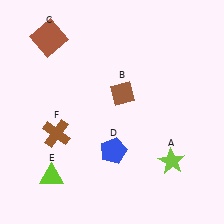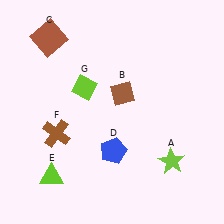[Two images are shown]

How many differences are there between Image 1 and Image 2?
There is 1 difference between the two images.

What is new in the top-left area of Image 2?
A lime diamond (G) was added in the top-left area of Image 2.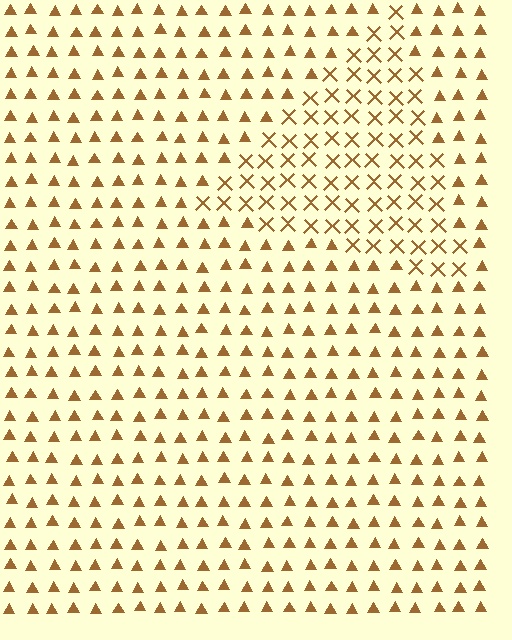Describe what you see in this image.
The image is filled with small brown elements arranged in a uniform grid. A triangle-shaped region contains X marks, while the surrounding area contains triangles. The boundary is defined purely by the change in element shape.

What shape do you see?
I see a triangle.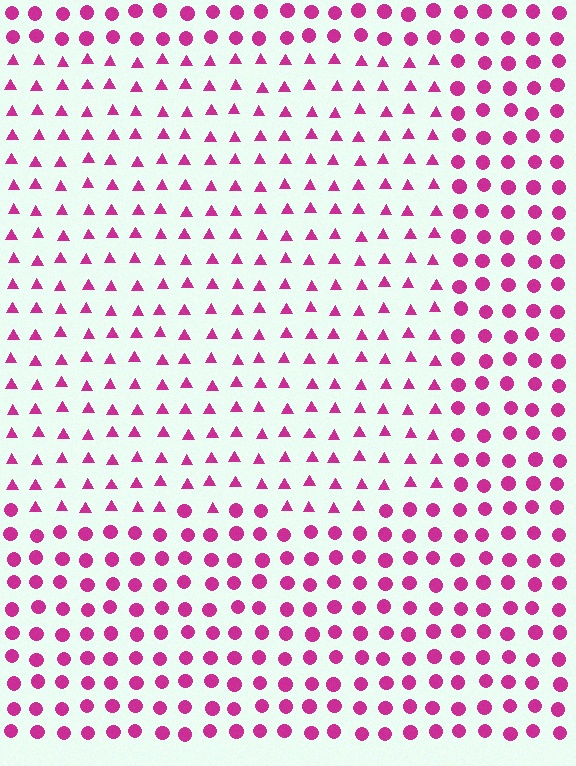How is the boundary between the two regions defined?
The boundary is defined by a change in element shape: triangles inside vs. circles outside. All elements share the same color and spacing.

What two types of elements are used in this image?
The image uses triangles inside the rectangle region and circles outside it.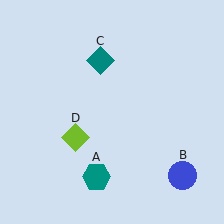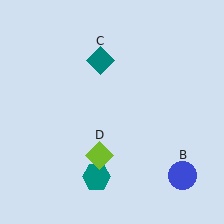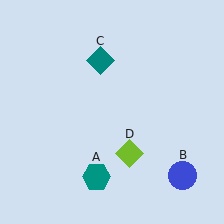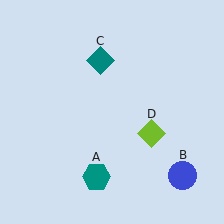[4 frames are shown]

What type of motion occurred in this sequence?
The lime diamond (object D) rotated counterclockwise around the center of the scene.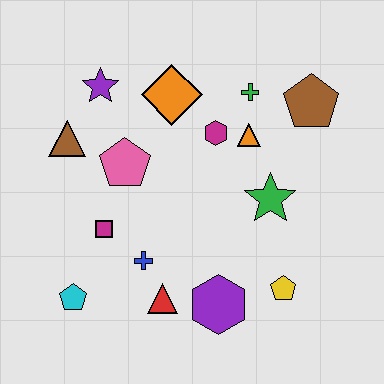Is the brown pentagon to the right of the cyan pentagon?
Yes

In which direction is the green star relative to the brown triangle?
The green star is to the right of the brown triangle.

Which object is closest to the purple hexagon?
The red triangle is closest to the purple hexagon.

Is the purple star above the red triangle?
Yes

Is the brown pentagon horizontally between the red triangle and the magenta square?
No